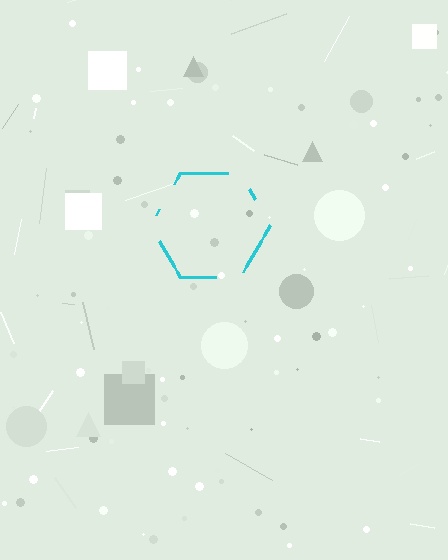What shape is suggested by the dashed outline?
The dashed outline suggests a hexagon.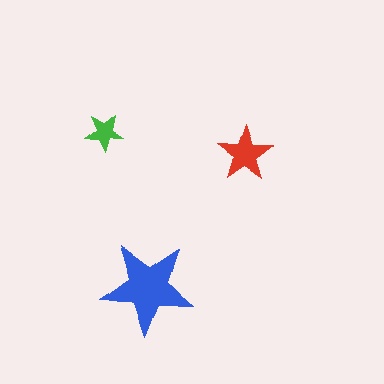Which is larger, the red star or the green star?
The red one.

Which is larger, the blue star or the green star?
The blue one.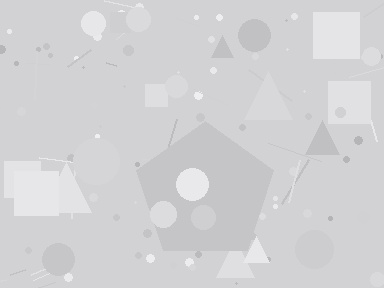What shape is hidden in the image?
A pentagon is hidden in the image.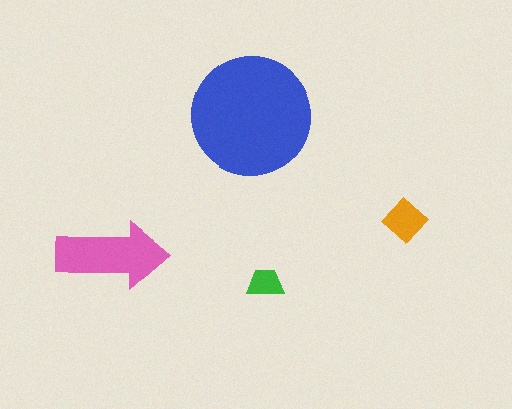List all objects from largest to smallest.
The blue circle, the pink arrow, the orange diamond, the green trapezoid.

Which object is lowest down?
The green trapezoid is bottommost.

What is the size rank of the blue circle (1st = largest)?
1st.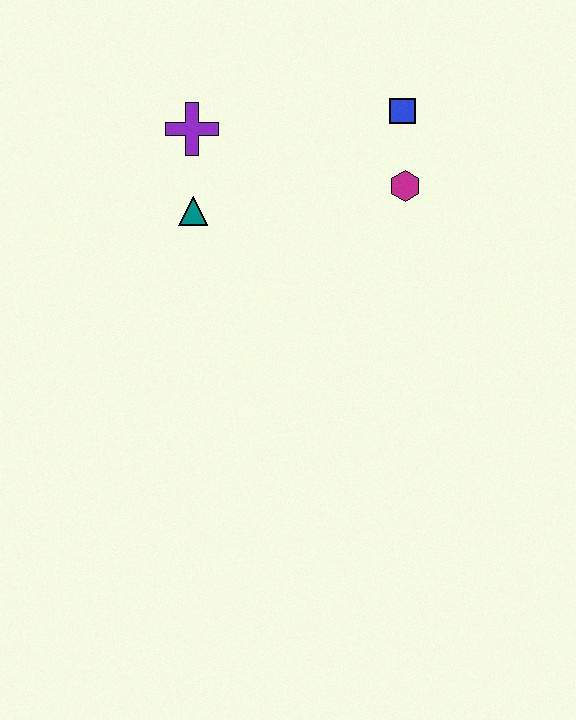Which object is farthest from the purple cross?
The magenta hexagon is farthest from the purple cross.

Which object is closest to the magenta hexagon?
The blue square is closest to the magenta hexagon.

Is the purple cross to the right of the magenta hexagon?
No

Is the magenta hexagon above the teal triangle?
Yes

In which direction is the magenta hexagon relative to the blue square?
The magenta hexagon is below the blue square.